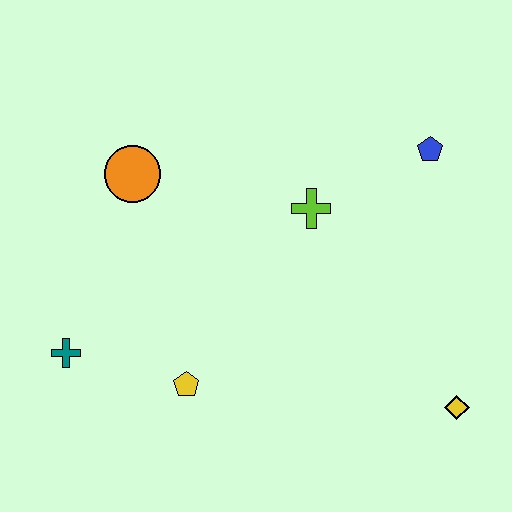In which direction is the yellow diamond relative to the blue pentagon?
The yellow diamond is below the blue pentagon.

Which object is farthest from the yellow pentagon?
The blue pentagon is farthest from the yellow pentagon.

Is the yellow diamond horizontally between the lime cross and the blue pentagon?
No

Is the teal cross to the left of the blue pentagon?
Yes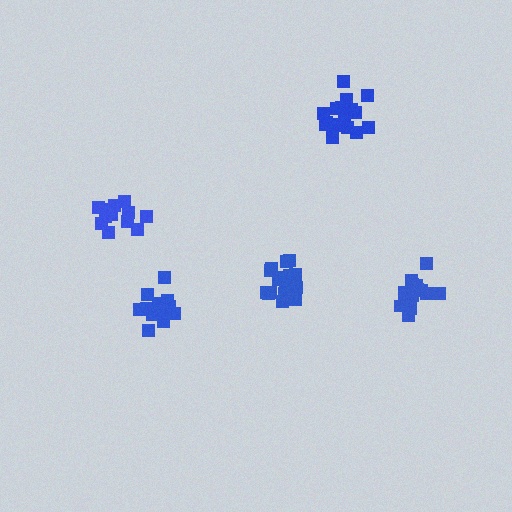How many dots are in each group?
Group 1: 12 dots, Group 2: 17 dots, Group 3: 15 dots, Group 4: 18 dots, Group 5: 17 dots (79 total).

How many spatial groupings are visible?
There are 5 spatial groupings.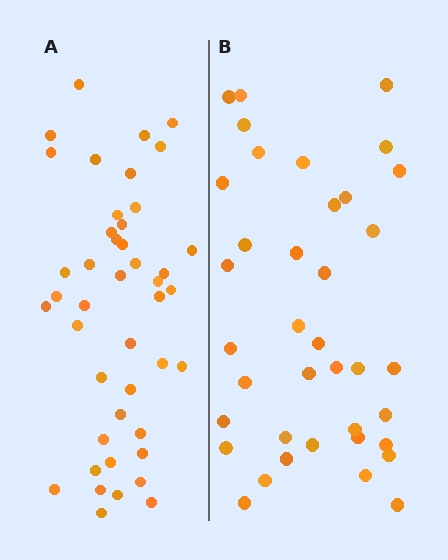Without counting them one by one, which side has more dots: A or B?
Region A (the left region) has more dots.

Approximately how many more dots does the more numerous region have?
Region A has about 6 more dots than region B.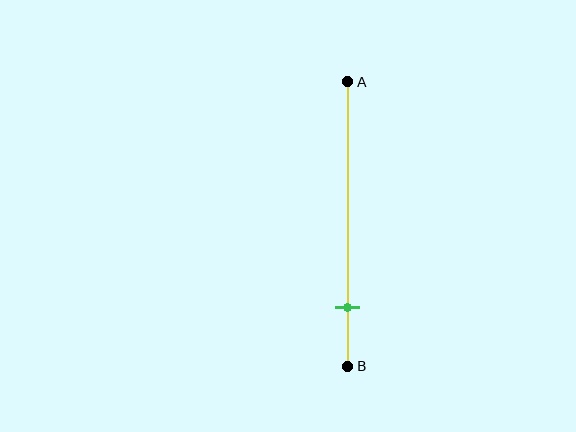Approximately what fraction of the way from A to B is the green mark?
The green mark is approximately 80% of the way from A to B.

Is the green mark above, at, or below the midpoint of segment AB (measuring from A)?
The green mark is below the midpoint of segment AB.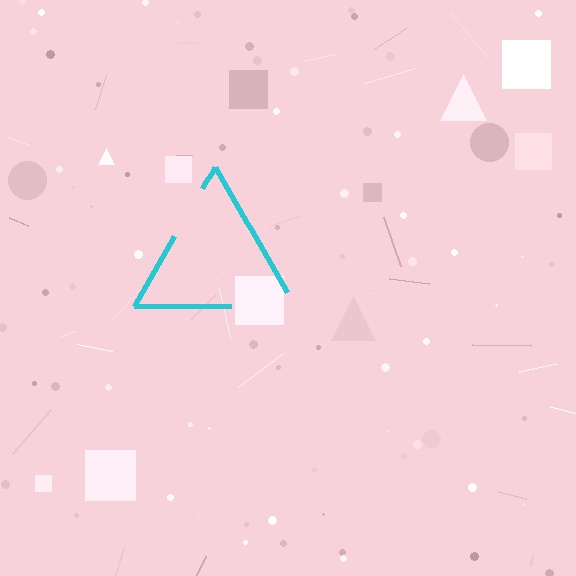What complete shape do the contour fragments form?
The contour fragments form a triangle.